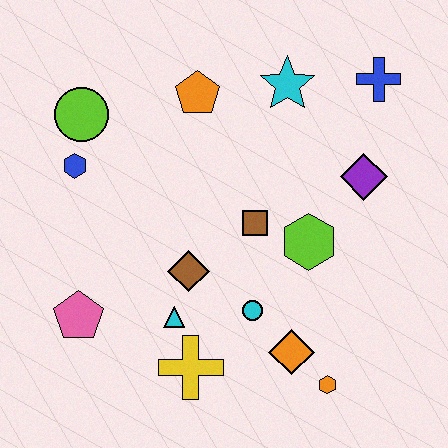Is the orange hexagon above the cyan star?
No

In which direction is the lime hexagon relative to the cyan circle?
The lime hexagon is above the cyan circle.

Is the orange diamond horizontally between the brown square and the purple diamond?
Yes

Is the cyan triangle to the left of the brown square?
Yes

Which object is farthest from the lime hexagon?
The lime circle is farthest from the lime hexagon.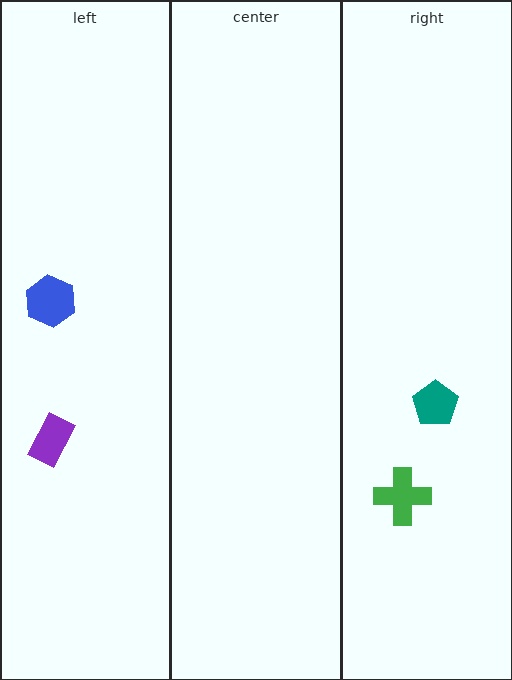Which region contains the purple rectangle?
The left region.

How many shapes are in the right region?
2.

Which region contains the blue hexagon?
The left region.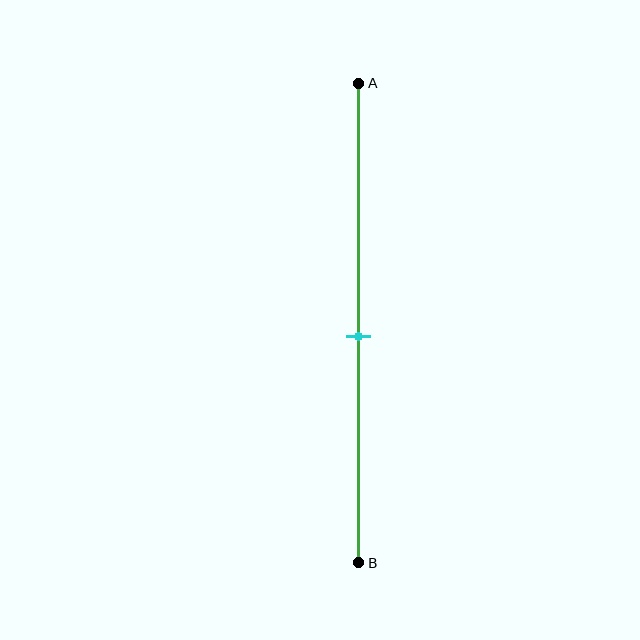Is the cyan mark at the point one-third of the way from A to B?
No, the mark is at about 55% from A, not at the 33% one-third point.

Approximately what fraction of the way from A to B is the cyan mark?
The cyan mark is approximately 55% of the way from A to B.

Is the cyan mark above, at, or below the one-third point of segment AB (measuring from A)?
The cyan mark is below the one-third point of segment AB.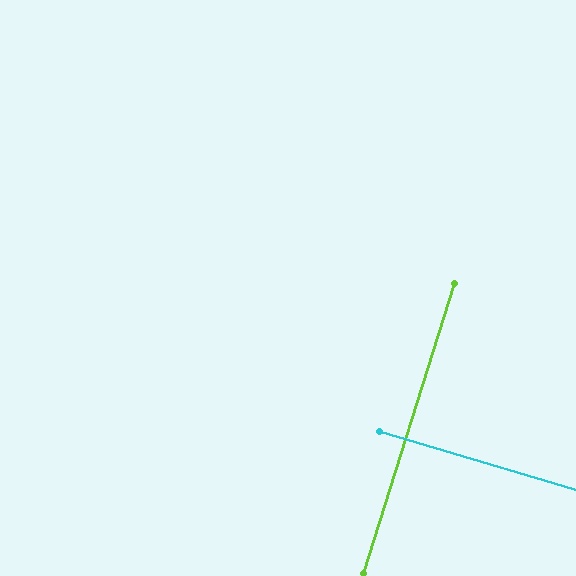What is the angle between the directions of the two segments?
Approximately 89 degrees.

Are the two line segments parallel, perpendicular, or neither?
Perpendicular — they meet at approximately 89°.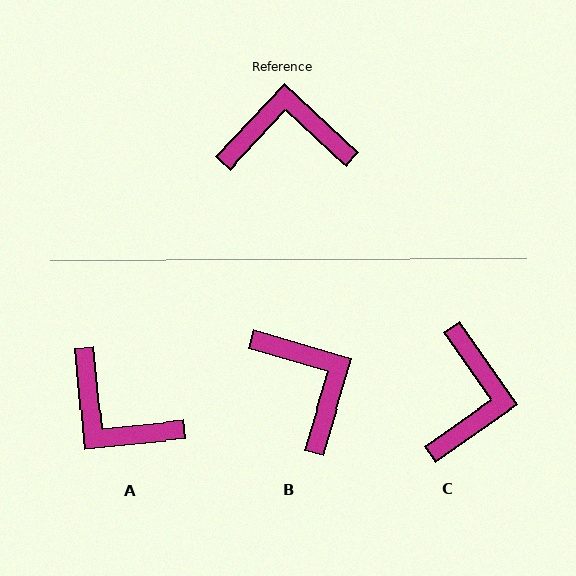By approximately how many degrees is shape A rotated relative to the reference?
Approximately 139 degrees counter-clockwise.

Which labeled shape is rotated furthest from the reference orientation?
A, about 139 degrees away.